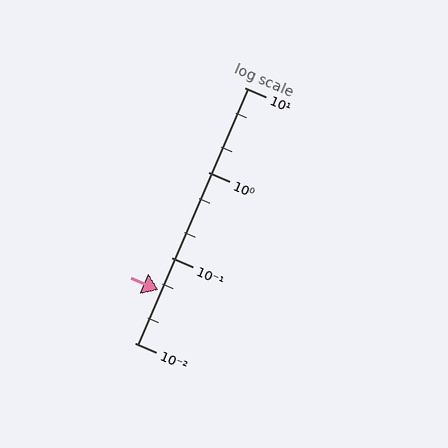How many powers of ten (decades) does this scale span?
The scale spans 3 decades, from 0.01 to 10.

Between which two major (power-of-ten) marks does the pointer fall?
The pointer is between 0.01 and 0.1.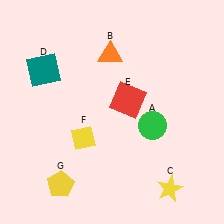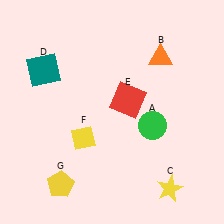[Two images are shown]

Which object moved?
The orange triangle (B) moved right.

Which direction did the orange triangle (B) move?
The orange triangle (B) moved right.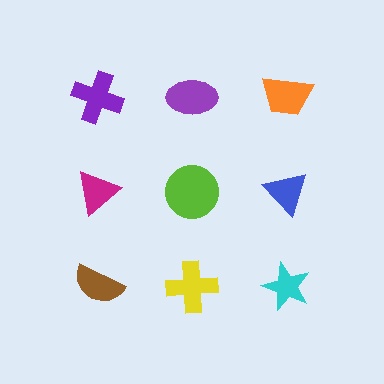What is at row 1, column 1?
A purple cross.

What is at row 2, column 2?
A lime circle.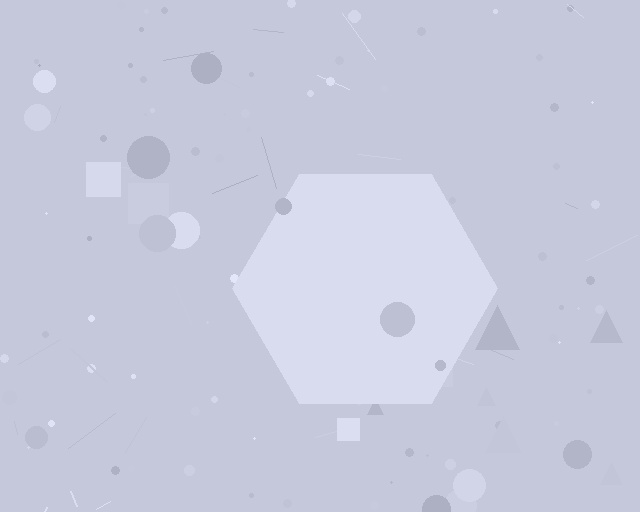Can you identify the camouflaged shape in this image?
The camouflaged shape is a hexagon.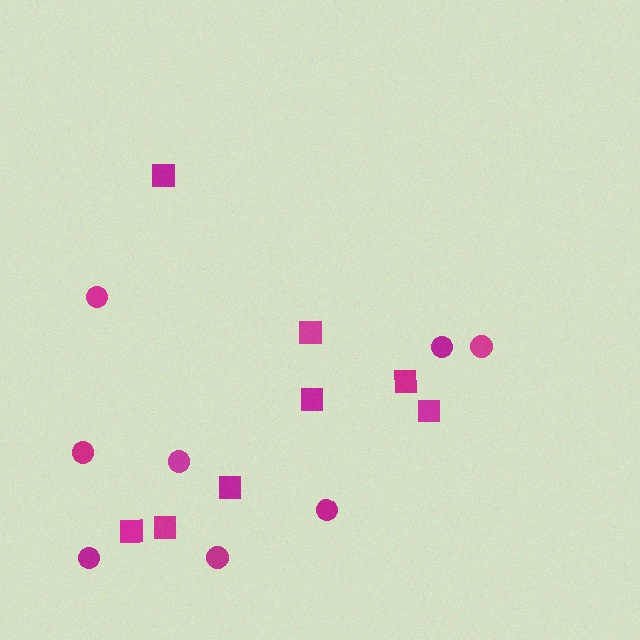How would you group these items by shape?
There are 2 groups: one group of squares (8) and one group of circles (8).